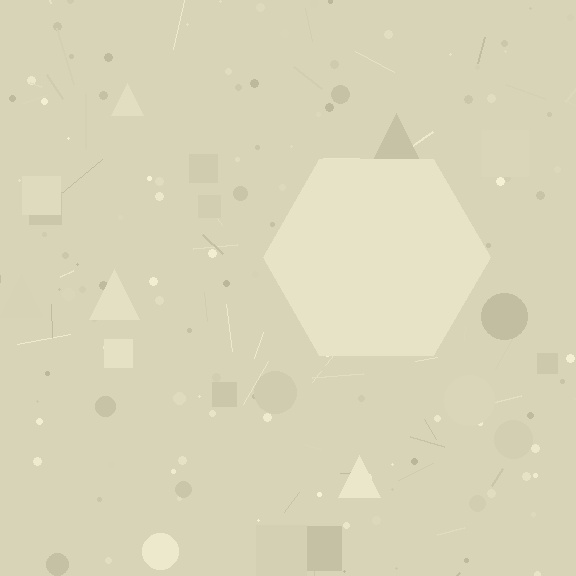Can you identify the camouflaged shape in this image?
The camouflaged shape is a hexagon.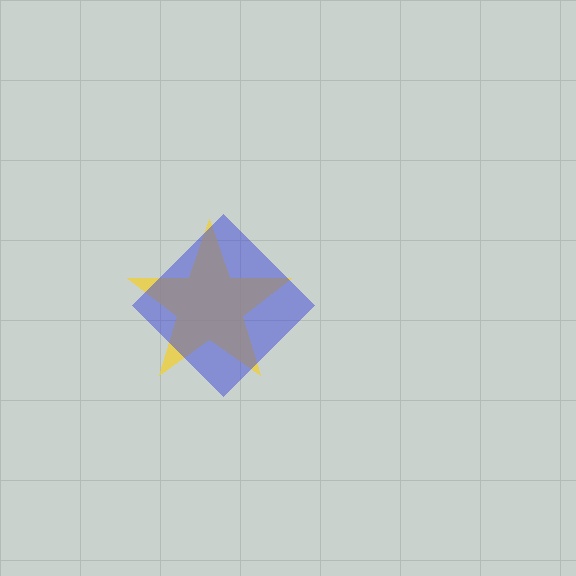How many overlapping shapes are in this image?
There are 2 overlapping shapes in the image.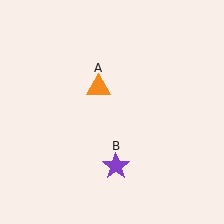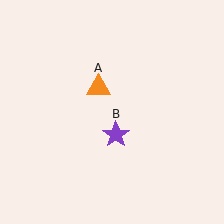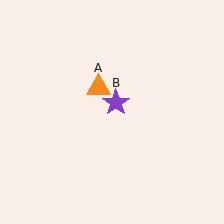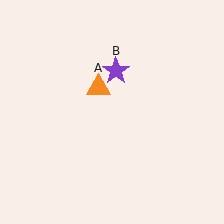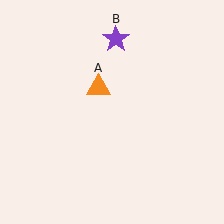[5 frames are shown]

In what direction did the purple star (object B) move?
The purple star (object B) moved up.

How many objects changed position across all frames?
1 object changed position: purple star (object B).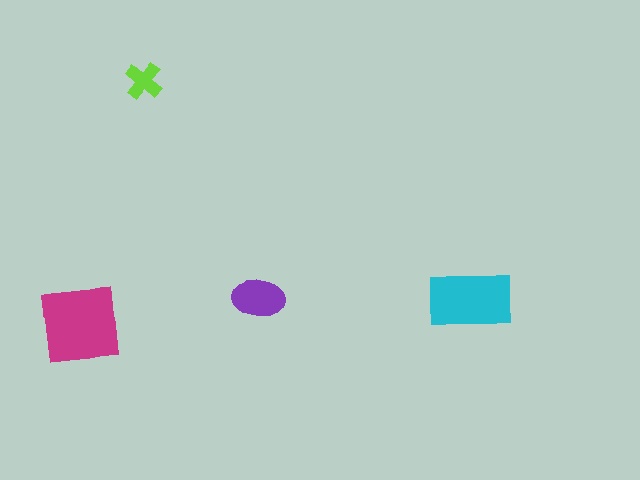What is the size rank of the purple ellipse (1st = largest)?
3rd.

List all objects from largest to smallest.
The magenta square, the cyan rectangle, the purple ellipse, the lime cross.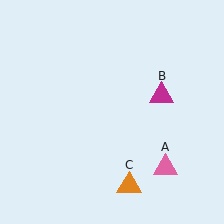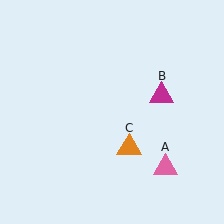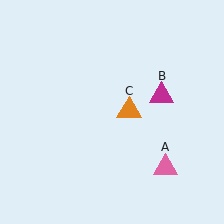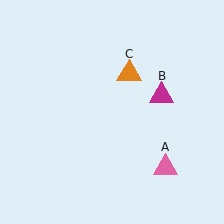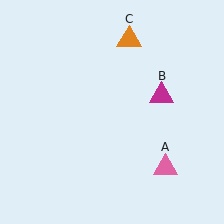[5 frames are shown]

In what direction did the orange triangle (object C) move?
The orange triangle (object C) moved up.